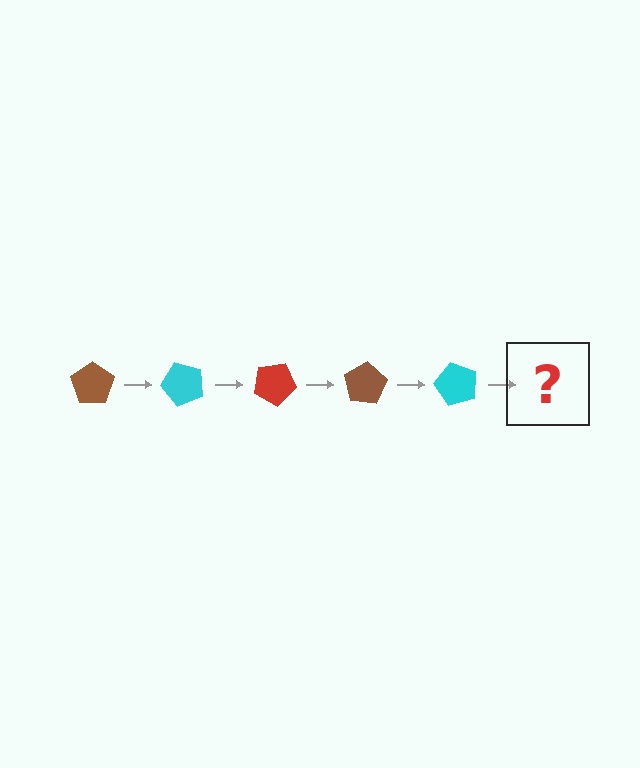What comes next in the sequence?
The next element should be a red pentagon, rotated 250 degrees from the start.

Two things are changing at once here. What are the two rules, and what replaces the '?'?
The two rules are that it rotates 50 degrees each step and the color cycles through brown, cyan, and red. The '?' should be a red pentagon, rotated 250 degrees from the start.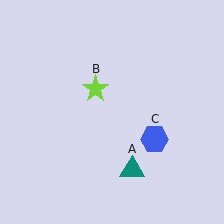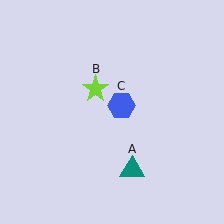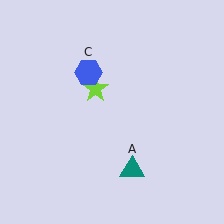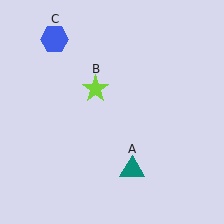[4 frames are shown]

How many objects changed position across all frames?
1 object changed position: blue hexagon (object C).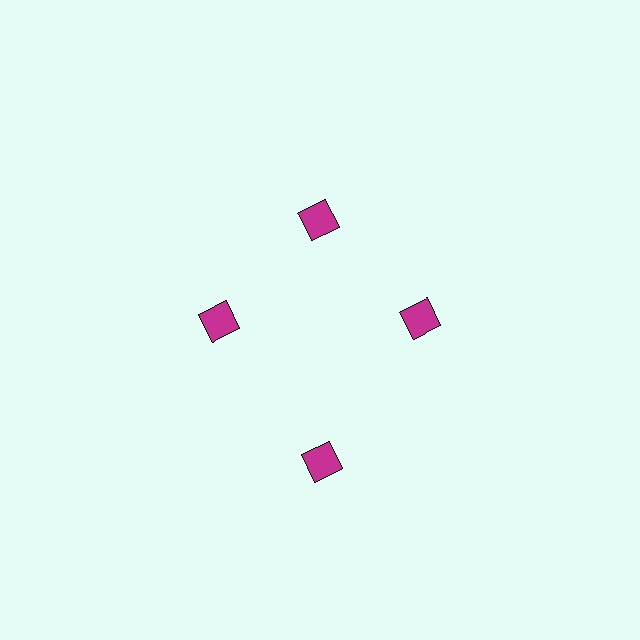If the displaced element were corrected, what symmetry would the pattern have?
It would have 4-fold rotational symmetry — the pattern would map onto itself every 90 degrees.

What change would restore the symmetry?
The symmetry would be restored by moving it inward, back onto the ring so that all 4 diamonds sit at equal angles and equal distance from the center.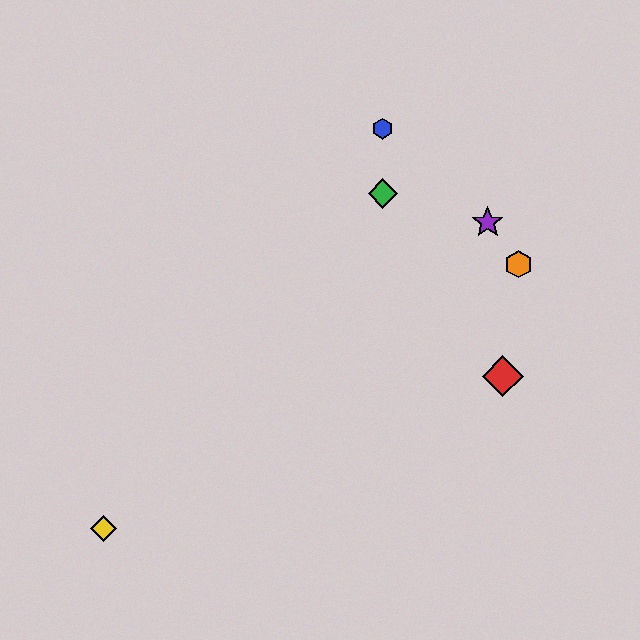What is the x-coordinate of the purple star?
The purple star is at x≈488.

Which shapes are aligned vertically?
The blue hexagon, the green diamond are aligned vertically.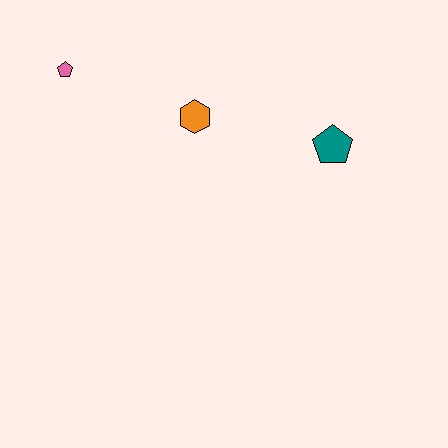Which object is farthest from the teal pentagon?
The pink pentagon is farthest from the teal pentagon.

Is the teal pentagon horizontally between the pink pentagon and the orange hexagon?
No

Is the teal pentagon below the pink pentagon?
Yes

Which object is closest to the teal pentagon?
The orange hexagon is closest to the teal pentagon.